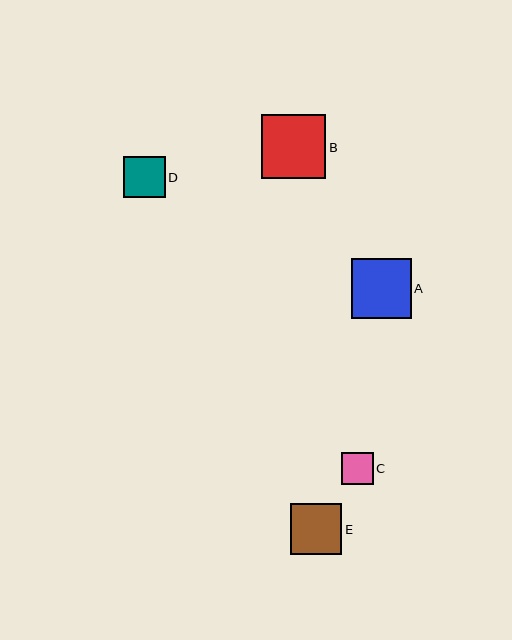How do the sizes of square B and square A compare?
Square B and square A are approximately the same size.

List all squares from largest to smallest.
From largest to smallest: B, A, E, D, C.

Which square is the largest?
Square B is the largest with a size of approximately 64 pixels.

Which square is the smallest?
Square C is the smallest with a size of approximately 32 pixels.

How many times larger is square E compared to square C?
Square E is approximately 1.6 times the size of square C.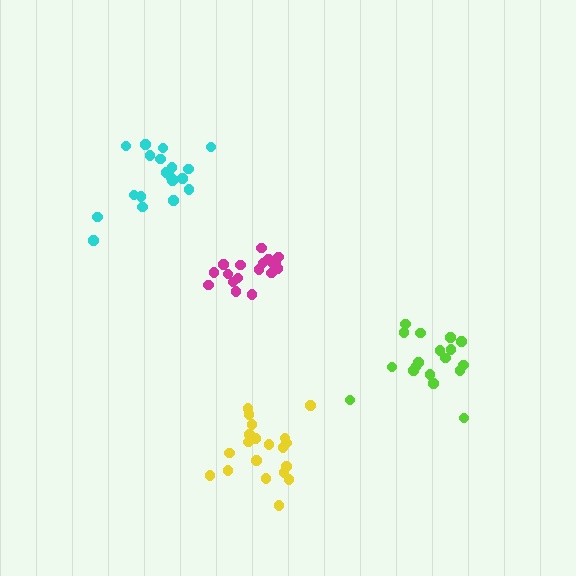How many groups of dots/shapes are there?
There are 4 groups.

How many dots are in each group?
Group 1: 20 dots, Group 2: 20 dots, Group 3: 18 dots, Group 4: 18 dots (76 total).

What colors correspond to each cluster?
The clusters are colored: yellow, cyan, lime, magenta.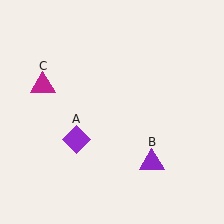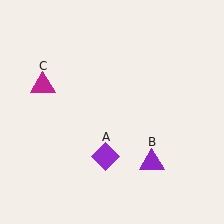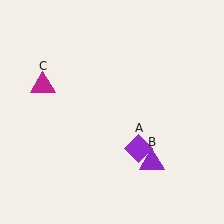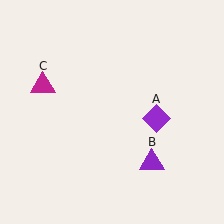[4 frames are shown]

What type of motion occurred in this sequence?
The purple diamond (object A) rotated counterclockwise around the center of the scene.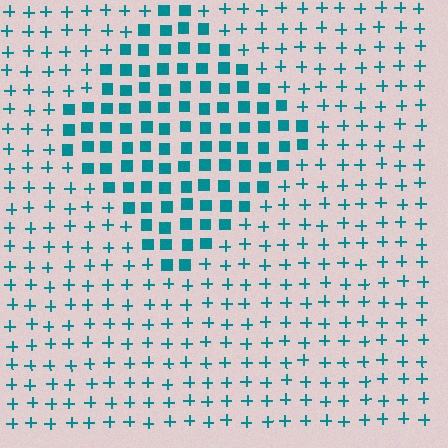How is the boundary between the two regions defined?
The boundary is defined by a change in element shape: squares inside vs. plus signs outside. All elements share the same color and spacing.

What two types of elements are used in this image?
The image uses squares inside the diamond region and plus signs outside it.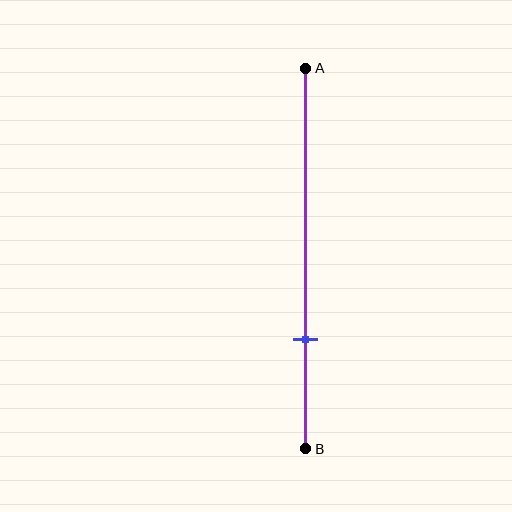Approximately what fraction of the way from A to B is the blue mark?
The blue mark is approximately 70% of the way from A to B.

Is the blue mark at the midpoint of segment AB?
No, the mark is at about 70% from A, not at the 50% midpoint.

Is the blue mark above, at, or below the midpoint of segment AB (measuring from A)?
The blue mark is below the midpoint of segment AB.